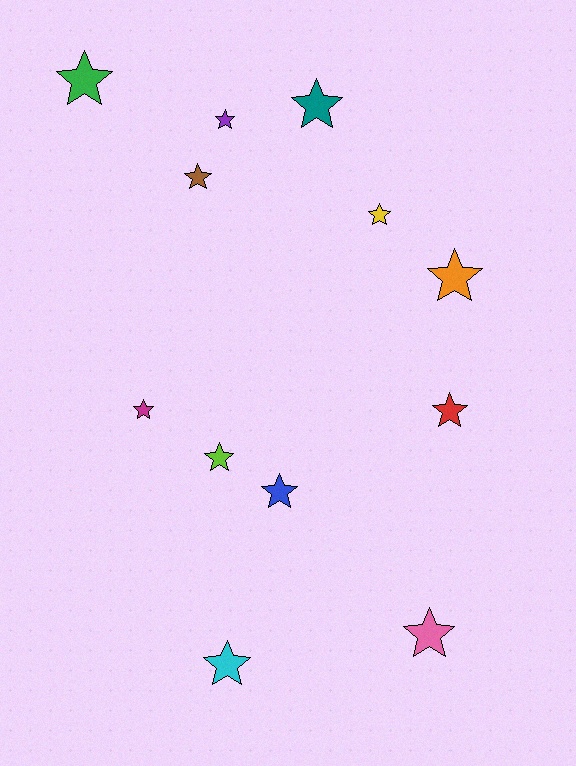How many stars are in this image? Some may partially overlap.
There are 12 stars.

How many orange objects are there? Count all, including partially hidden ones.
There is 1 orange object.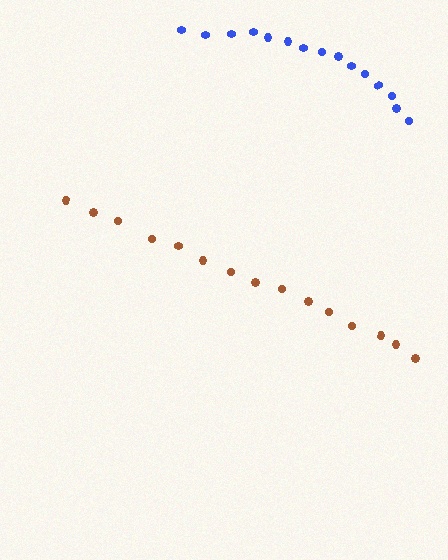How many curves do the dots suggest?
There are 2 distinct paths.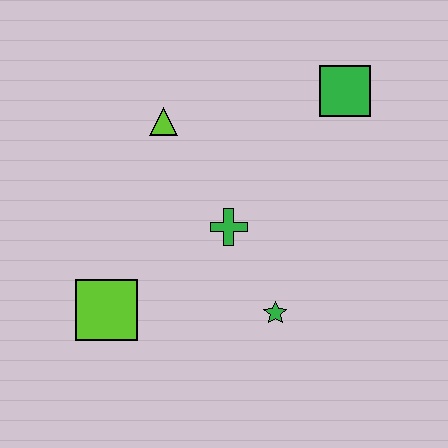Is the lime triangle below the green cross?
No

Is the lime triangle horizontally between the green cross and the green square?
No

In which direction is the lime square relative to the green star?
The lime square is to the left of the green star.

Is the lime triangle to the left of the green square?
Yes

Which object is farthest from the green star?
The green square is farthest from the green star.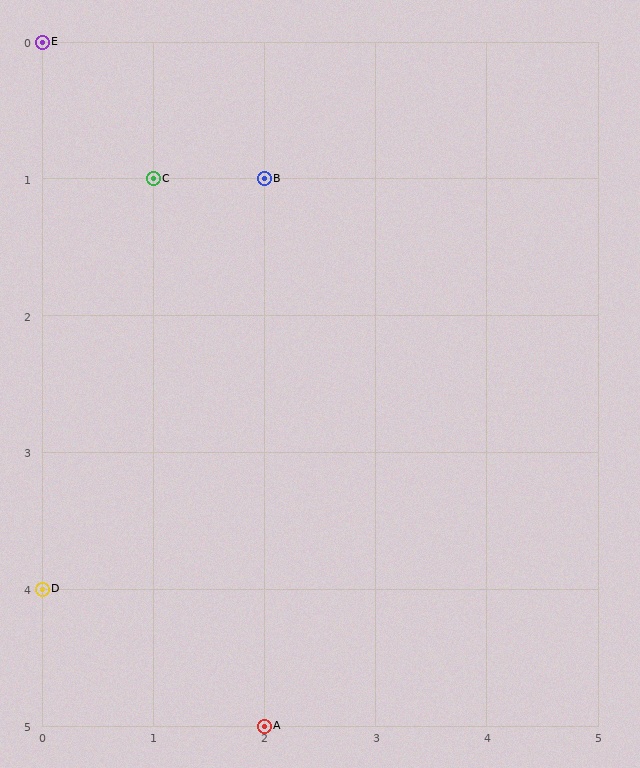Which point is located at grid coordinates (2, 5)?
Point A is at (2, 5).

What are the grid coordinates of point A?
Point A is at grid coordinates (2, 5).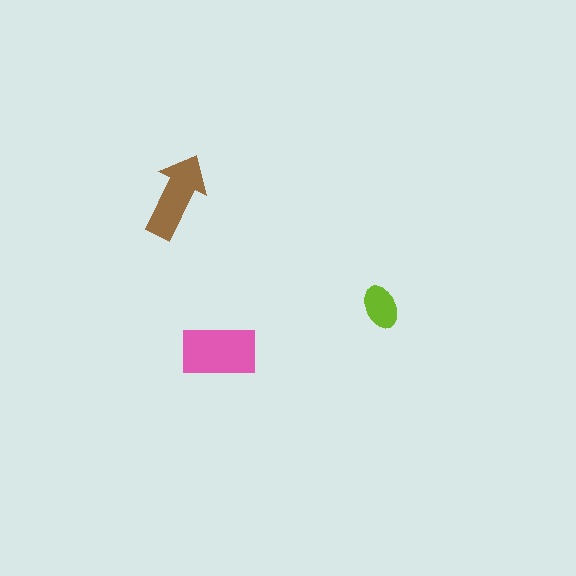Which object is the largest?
The pink rectangle.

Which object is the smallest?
The lime ellipse.